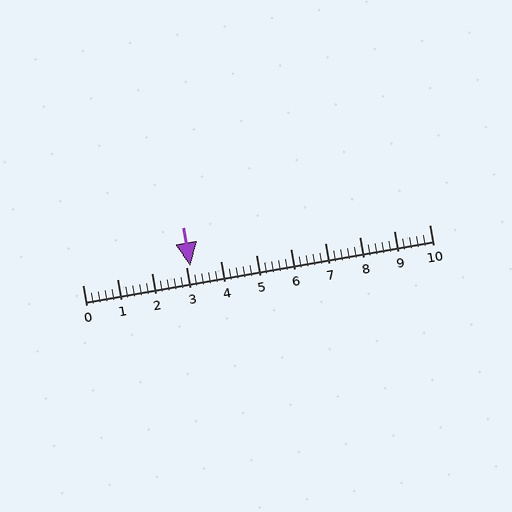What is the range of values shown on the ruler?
The ruler shows values from 0 to 10.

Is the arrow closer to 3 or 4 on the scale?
The arrow is closer to 3.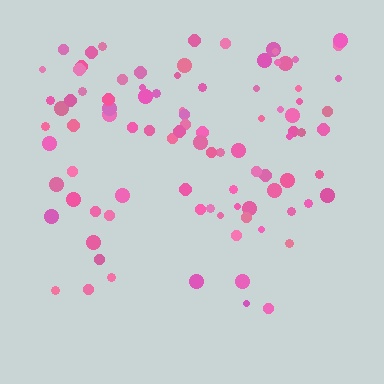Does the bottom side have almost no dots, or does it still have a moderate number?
Still a moderate number, just noticeably fewer than the top.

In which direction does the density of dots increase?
From bottom to top, with the top side densest.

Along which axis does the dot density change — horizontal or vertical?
Vertical.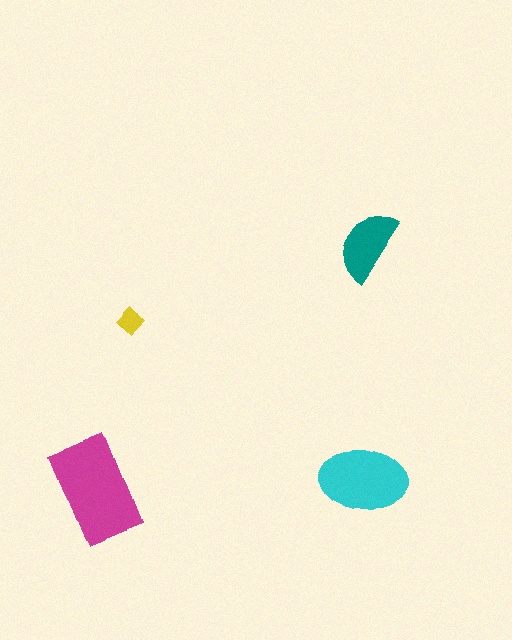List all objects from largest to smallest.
The magenta rectangle, the cyan ellipse, the teal semicircle, the yellow diamond.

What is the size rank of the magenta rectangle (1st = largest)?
1st.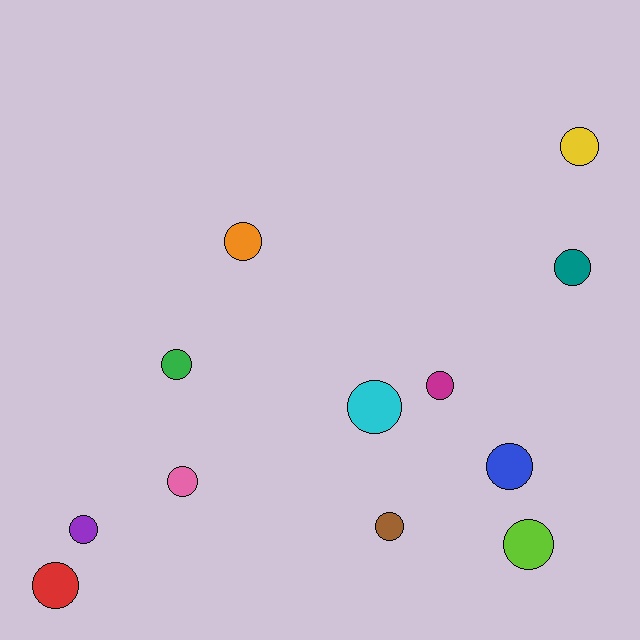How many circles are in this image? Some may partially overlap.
There are 12 circles.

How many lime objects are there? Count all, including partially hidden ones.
There is 1 lime object.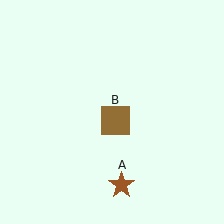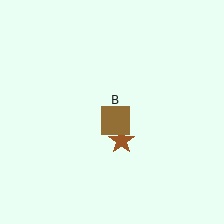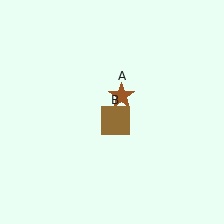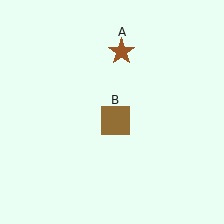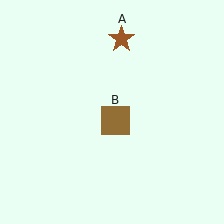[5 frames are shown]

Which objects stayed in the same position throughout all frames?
Brown square (object B) remained stationary.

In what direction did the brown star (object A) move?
The brown star (object A) moved up.